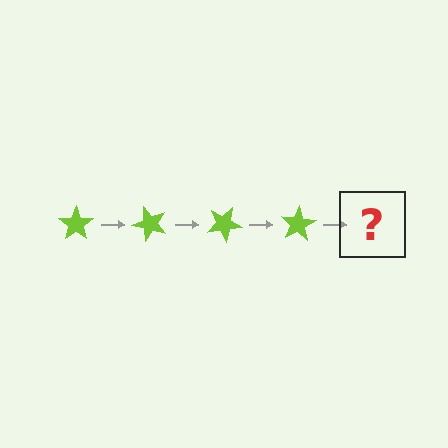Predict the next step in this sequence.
The next step is a lime star rotated 200 degrees.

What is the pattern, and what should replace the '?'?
The pattern is that the star rotates 50 degrees each step. The '?' should be a lime star rotated 200 degrees.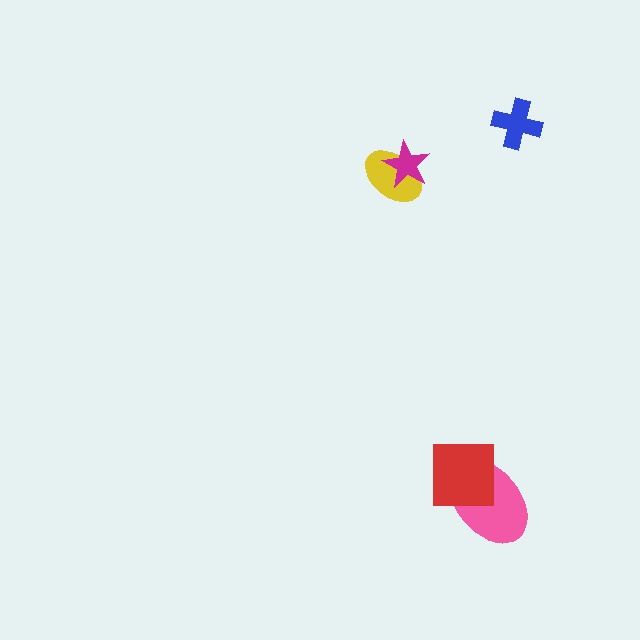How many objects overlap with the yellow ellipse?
1 object overlaps with the yellow ellipse.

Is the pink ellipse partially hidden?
Yes, it is partially covered by another shape.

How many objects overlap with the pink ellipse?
1 object overlaps with the pink ellipse.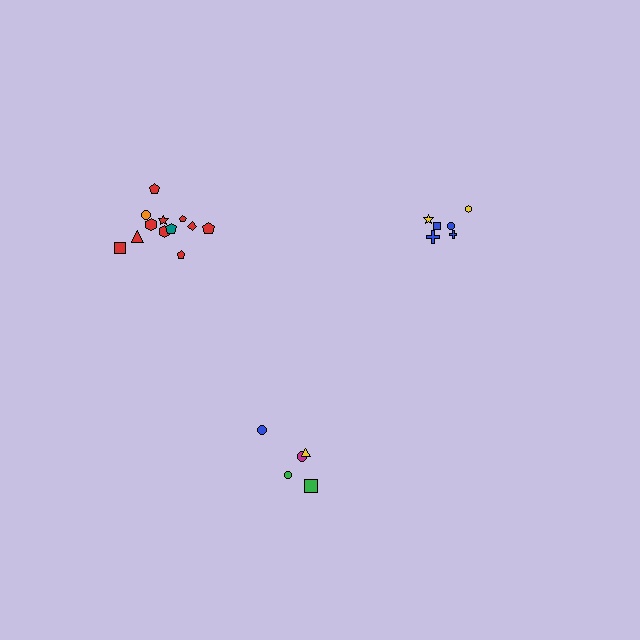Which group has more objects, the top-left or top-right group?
The top-left group.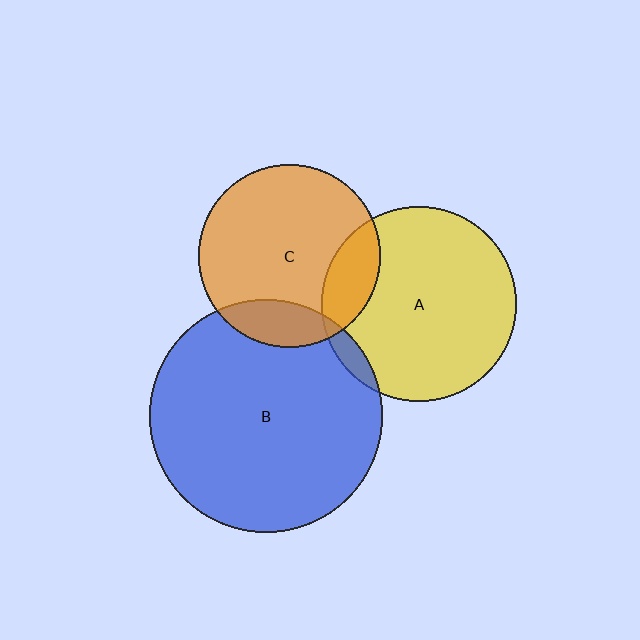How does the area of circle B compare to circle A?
Approximately 1.4 times.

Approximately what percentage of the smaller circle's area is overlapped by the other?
Approximately 5%.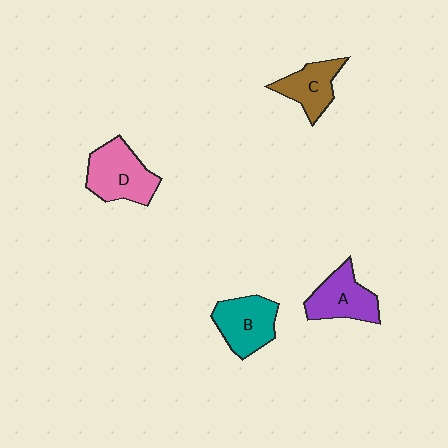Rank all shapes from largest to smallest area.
From largest to smallest: D (pink), B (teal), A (purple), C (brown).